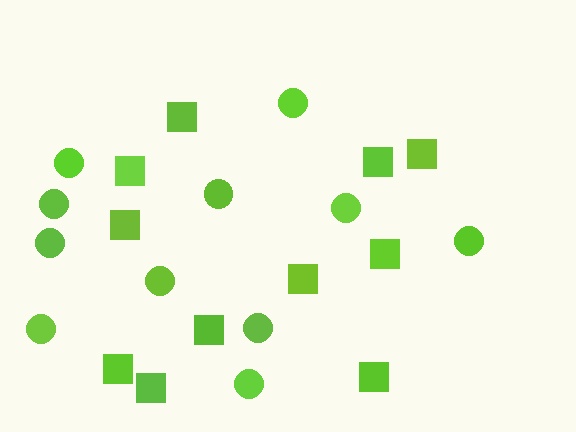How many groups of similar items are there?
There are 2 groups: one group of squares (11) and one group of circles (11).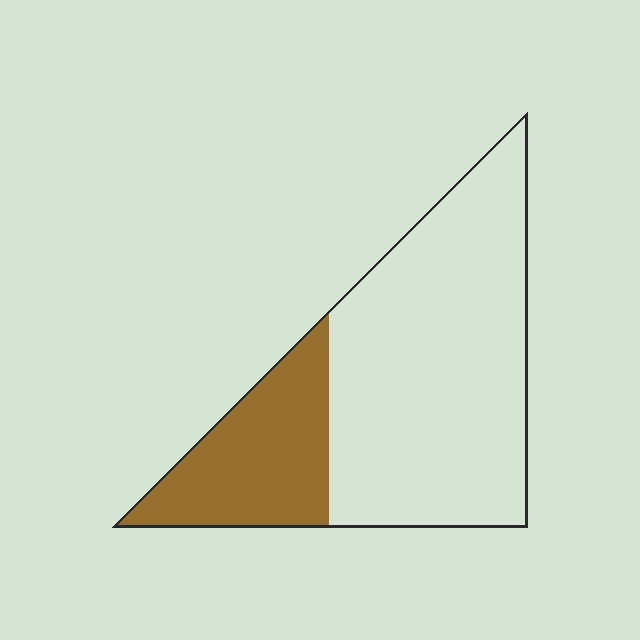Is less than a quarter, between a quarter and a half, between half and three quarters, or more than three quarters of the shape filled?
Between a quarter and a half.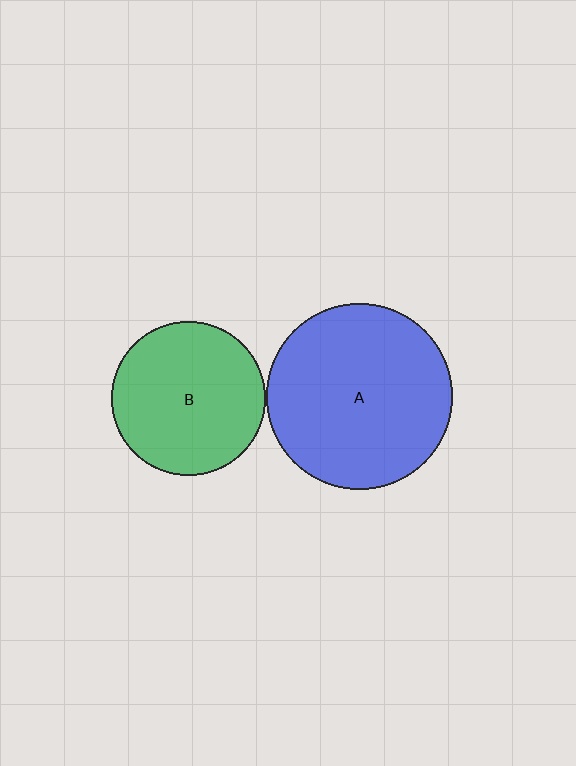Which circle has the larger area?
Circle A (blue).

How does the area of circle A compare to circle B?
Approximately 1.5 times.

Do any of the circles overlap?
No, none of the circles overlap.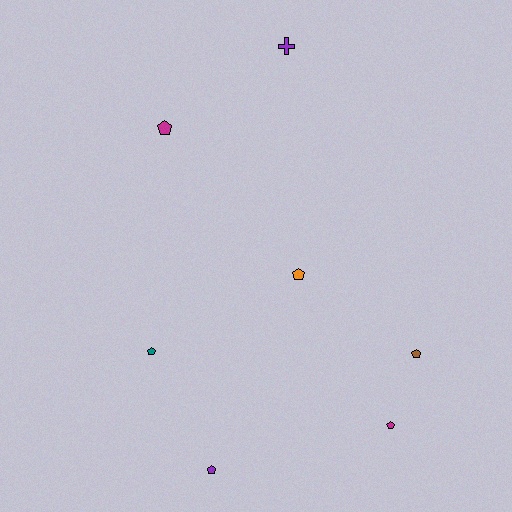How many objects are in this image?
There are 7 objects.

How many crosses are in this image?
There is 1 cross.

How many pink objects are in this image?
There are no pink objects.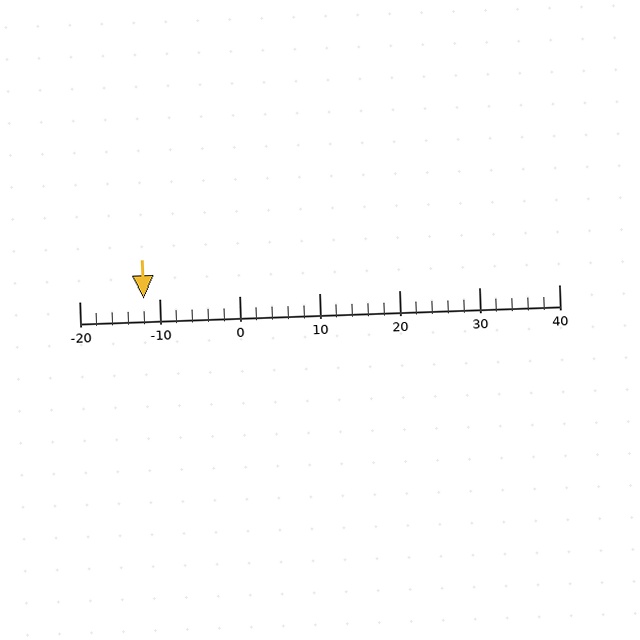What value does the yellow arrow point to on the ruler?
The yellow arrow points to approximately -12.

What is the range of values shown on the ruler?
The ruler shows values from -20 to 40.